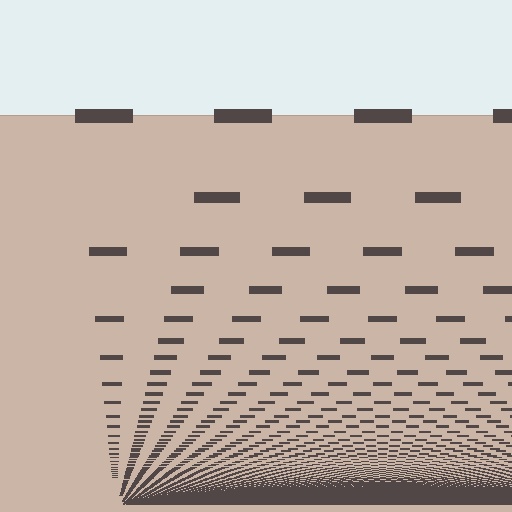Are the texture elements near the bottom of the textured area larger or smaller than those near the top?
Smaller. The gradient is inverted — elements near the bottom are smaller and denser.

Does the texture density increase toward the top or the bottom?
Density increases toward the bottom.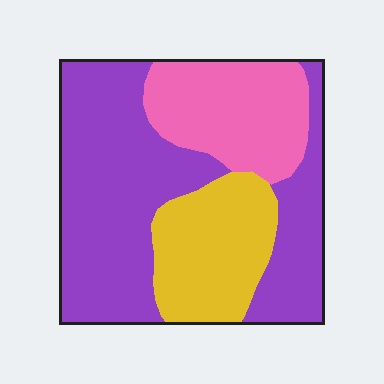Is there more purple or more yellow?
Purple.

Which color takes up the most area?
Purple, at roughly 55%.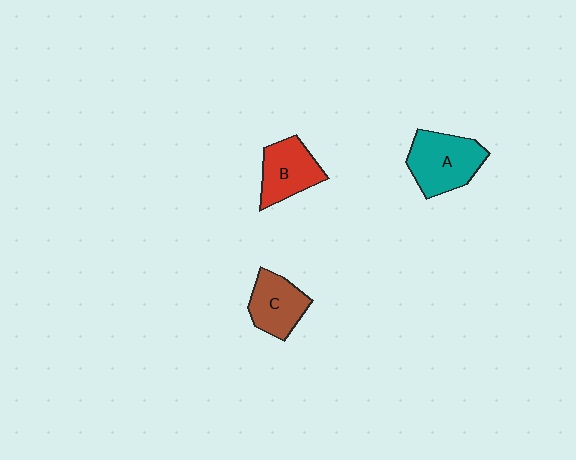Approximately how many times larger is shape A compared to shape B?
Approximately 1.2 times.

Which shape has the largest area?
Shape A (teal).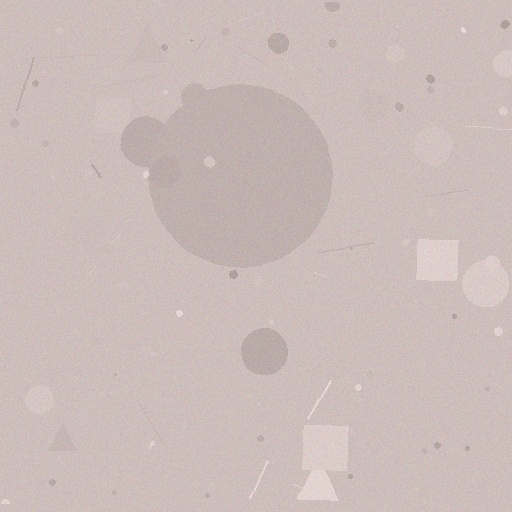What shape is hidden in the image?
A circle is hidden in the image.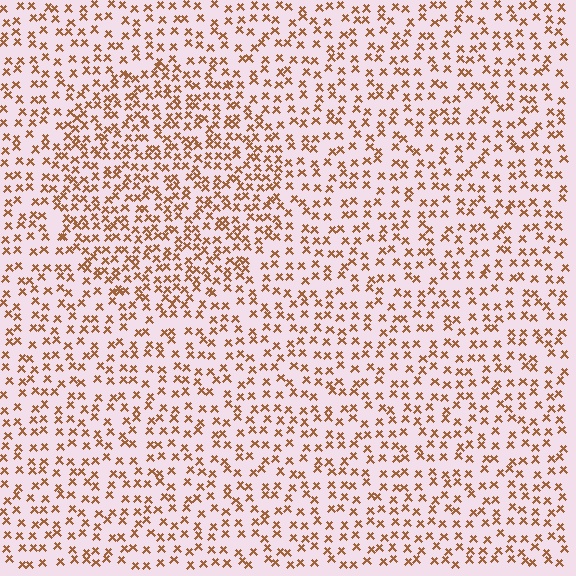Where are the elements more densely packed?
The elements are more densely packed inside the circle boundary.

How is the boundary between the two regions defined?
The boundary is defined by a change in element density (approximately 1.6x ratio). All elements are the same color, size, and shape.